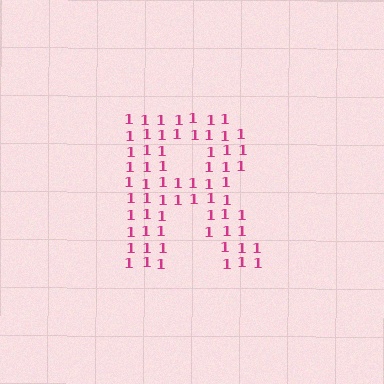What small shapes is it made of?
It is made of small digit 1's.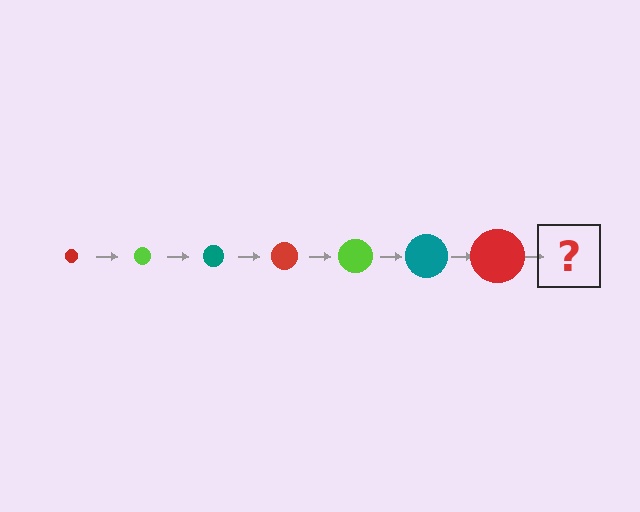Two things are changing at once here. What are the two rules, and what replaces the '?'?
The two rules are that the circle grows larger each step and the color cycles through red, lime, and teal. The '?' should be a lime circle, larger than the previous one.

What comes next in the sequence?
The next element should be a lime circle, larger than the previous one.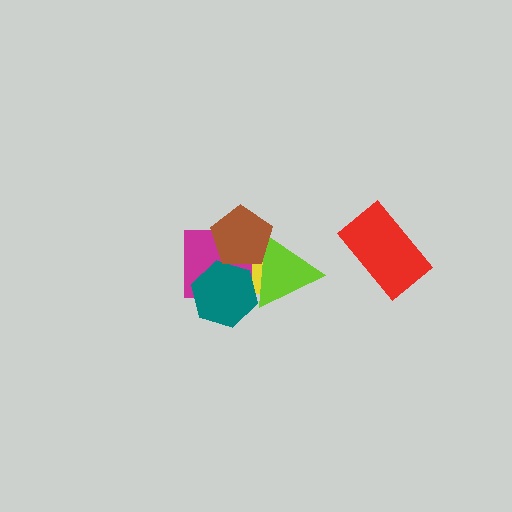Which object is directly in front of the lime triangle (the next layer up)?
The magenta square is directly in front of the lime triangle.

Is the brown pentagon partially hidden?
No, no other shape covers it.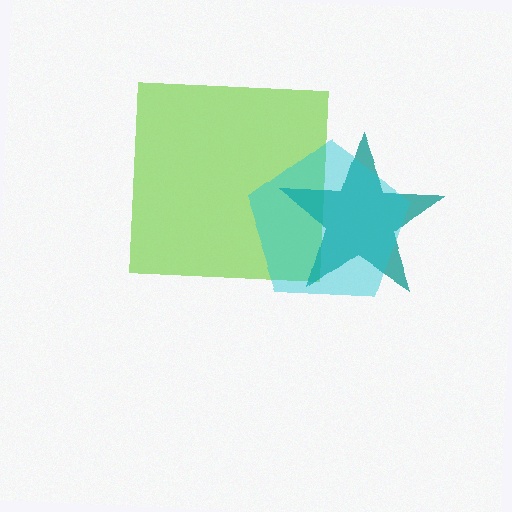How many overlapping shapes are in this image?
There are 3 overlapping shapes in the image.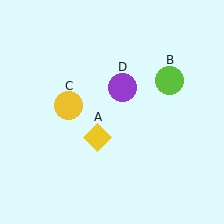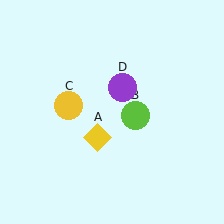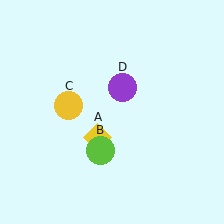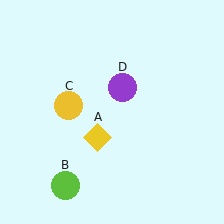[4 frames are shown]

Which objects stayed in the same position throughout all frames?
Yellow diamond (object A) and yellow circle (object C) and purple circle (object D) remained stationary.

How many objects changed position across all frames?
1 object changed position: lime circle (object B).